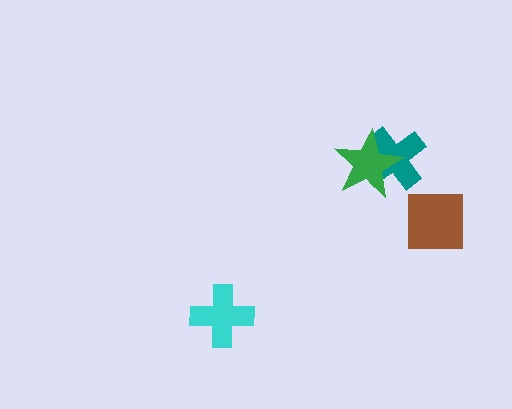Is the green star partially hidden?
No, no other shape covers it.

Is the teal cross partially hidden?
Yes, it is partially covered by another shape.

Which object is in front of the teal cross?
The green star is in front of the teal cross.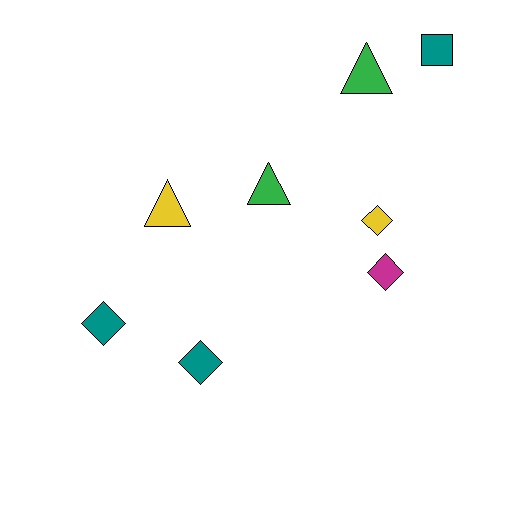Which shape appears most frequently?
Diamond, with 4 objects.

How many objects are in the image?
There are 8 objects.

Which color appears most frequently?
Teal, with 3 objects.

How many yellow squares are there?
There are no yellow squares.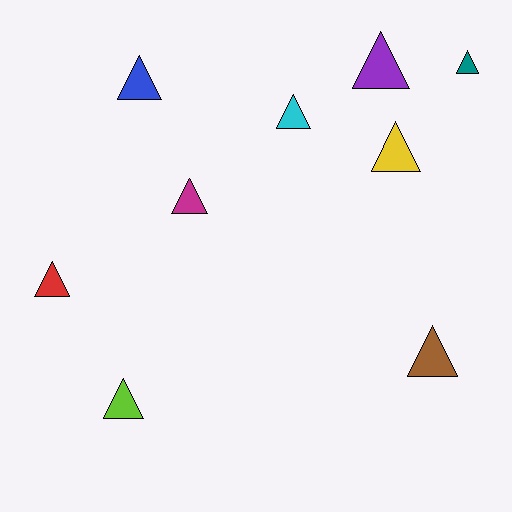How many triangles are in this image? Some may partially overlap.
There are 9 triangles.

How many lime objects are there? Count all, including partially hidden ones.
There is 1 lime object.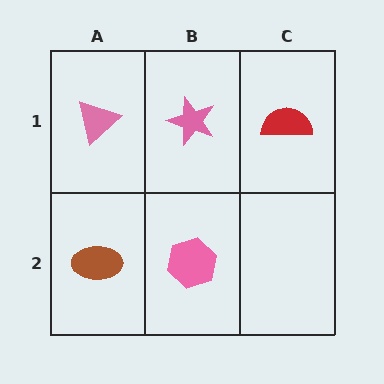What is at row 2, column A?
A brown ellipse.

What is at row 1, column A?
A pink triangle.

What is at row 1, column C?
A red semicircle.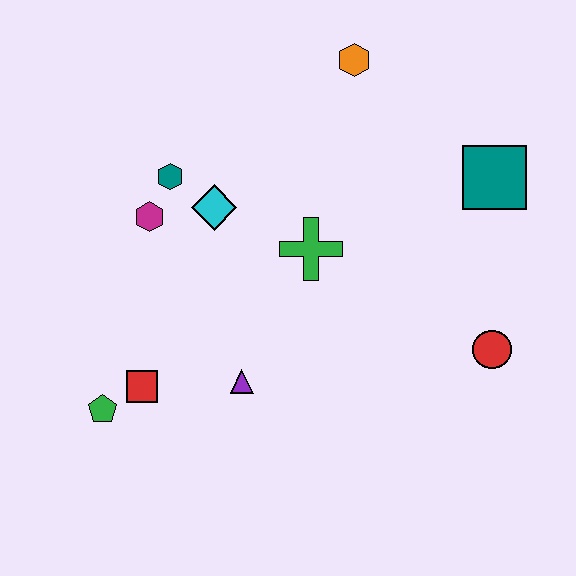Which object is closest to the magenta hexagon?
The teal hexagon is closest to the magenta hexagon.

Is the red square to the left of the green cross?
Yes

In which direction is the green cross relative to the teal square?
The green cross is to the left of the teal square.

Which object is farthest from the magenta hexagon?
The red circle is farthest from the magenta hexagon.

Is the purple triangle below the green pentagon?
No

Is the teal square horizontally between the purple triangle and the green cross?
No